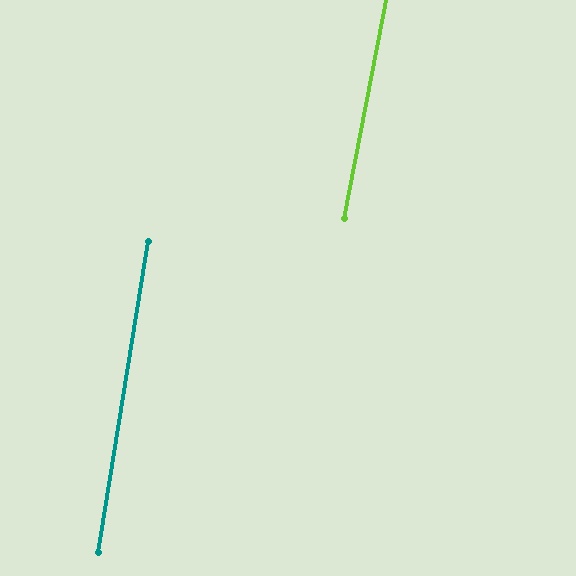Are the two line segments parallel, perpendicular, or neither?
Parallel — their directions differ by only 1.7°.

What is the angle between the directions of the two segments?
Approximately 2 degrees.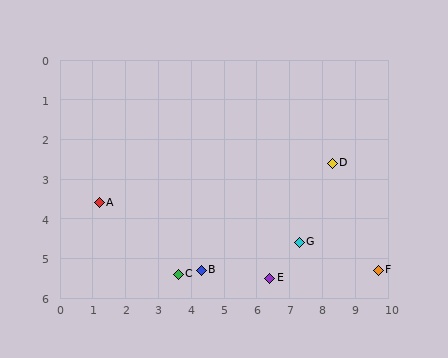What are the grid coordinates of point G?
Point G is at approximately (7.3, 4.6).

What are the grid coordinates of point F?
Point F is at approximately (9.7, 5.3).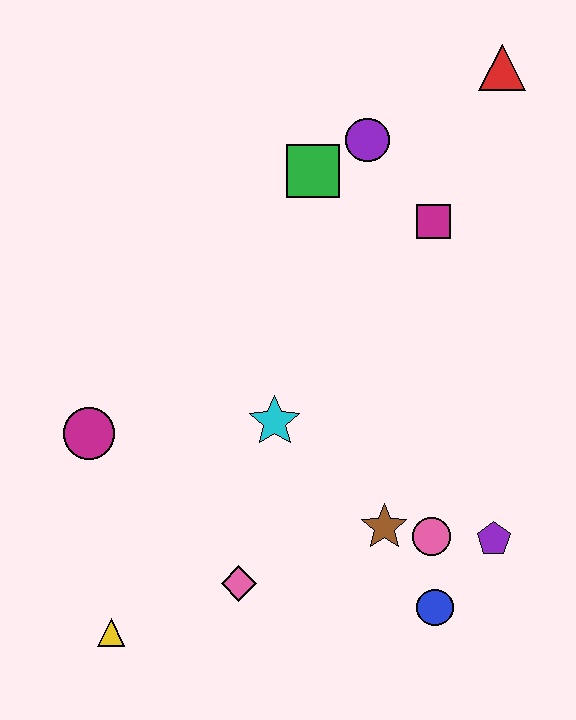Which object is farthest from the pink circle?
The red triangle is farthest from the pink circle.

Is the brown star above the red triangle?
No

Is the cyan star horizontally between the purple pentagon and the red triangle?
No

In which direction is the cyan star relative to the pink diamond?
The cyan star is above the pink diamond.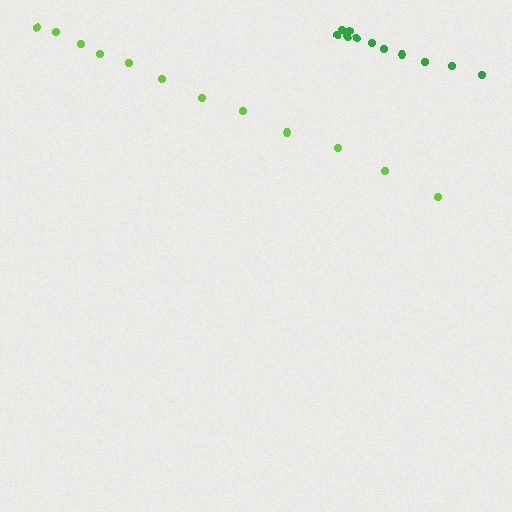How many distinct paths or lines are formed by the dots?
There are 2 distinct paths.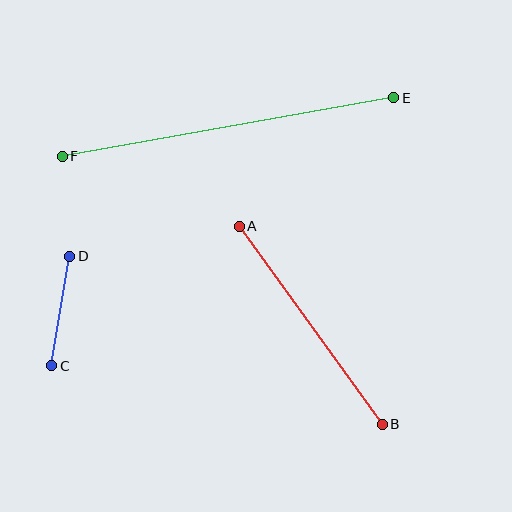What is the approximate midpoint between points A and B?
The midpoint is at approximately (311, 325) pixels.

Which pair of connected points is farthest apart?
Points E and F are farthest apart.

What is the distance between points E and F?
The distance is approximately 337 pixels.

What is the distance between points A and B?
The distance is approximately 244 pixels.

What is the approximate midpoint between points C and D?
The midpoint is at approximately (61, 311) pixels.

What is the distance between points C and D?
The distance is approximately 111 pixels.